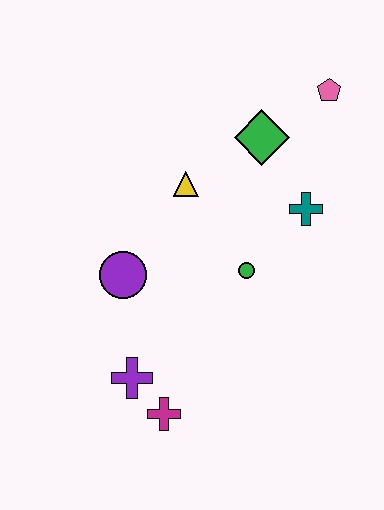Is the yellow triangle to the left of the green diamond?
Yes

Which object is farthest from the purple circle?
The pink pentagon is farthest from the purple circle.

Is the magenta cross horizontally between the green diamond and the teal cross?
No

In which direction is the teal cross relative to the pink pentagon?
The teal cross is below the pink pentagon.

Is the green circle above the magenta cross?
Yes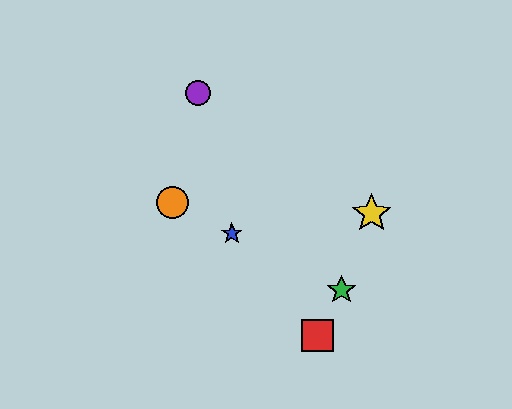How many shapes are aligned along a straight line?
3 shapes (the blue star, the green star, the orange circle) are aligned along a straight line.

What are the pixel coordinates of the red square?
The red square is at (317, 336).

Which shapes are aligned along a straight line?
The blue star, the green star, the orange circle are aligned along a straight line.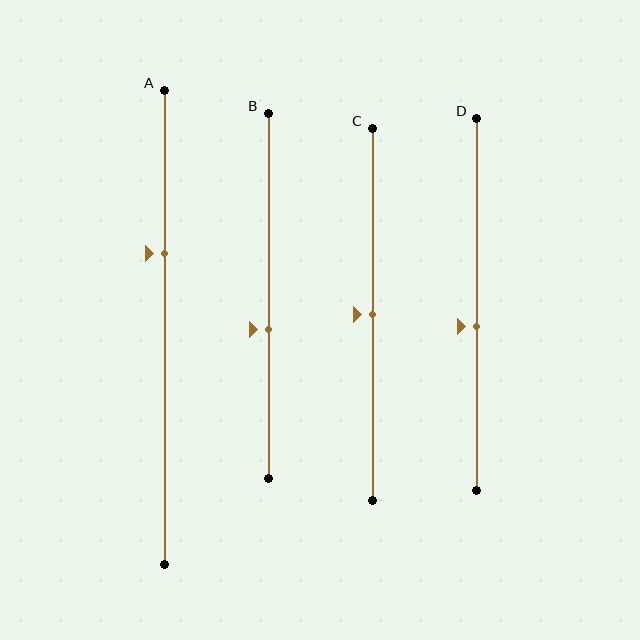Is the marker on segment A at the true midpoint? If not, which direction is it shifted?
No, the marker on segment A is shifted upward by about 16% of the segment length.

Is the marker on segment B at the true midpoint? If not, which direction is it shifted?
No, the marker on segment B is shifted downward by about 9% of the segment length.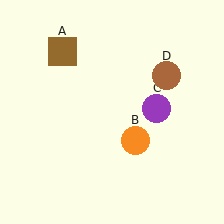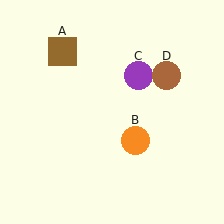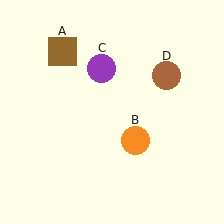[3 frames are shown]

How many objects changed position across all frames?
1 object changed position: purple circle (object C).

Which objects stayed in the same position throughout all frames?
Brown square (object A) and orange circle (object B) and brown circle (object D) remained stationary.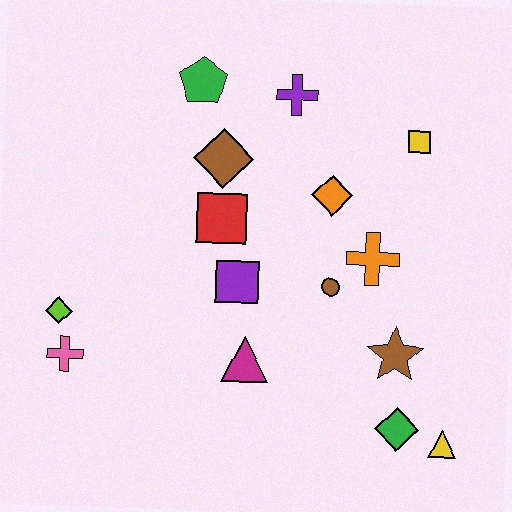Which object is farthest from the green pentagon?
The yellow triangle is farthest from the green pentagon.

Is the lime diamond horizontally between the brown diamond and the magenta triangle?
No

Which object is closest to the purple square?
The red square is closest to the purple square.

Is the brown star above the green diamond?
Yes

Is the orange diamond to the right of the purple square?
Yes